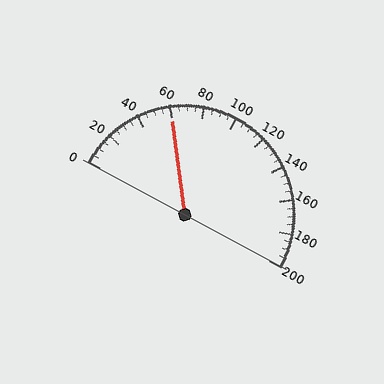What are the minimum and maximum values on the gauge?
The gauge ranges from 0 to 200.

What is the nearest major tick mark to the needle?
The nearest major tick mark is 60.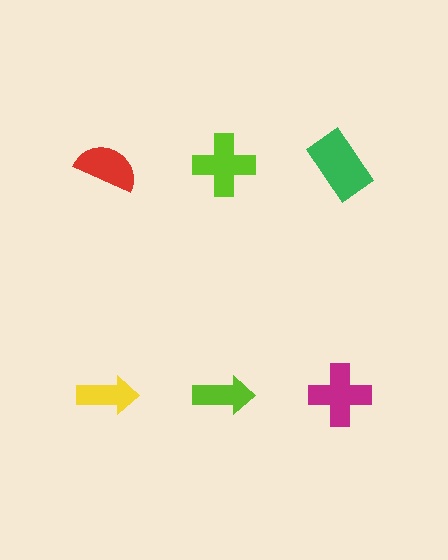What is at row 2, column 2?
A lime arrow.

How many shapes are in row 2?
3 shapes.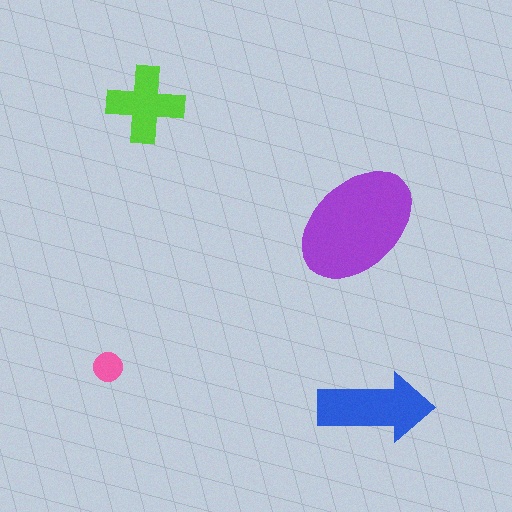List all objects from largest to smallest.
The purple ellipse, the blue arrow, the lime cross, the pink circle.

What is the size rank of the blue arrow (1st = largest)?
2nd.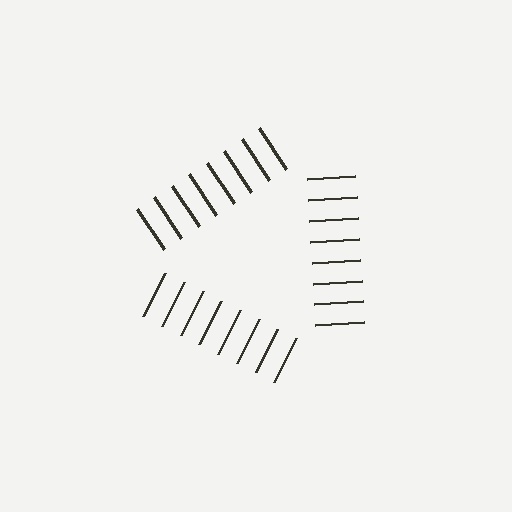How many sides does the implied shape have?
3 sides — the line-ends trace a triangle.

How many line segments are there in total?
24 — 8 along each of the 3 edges.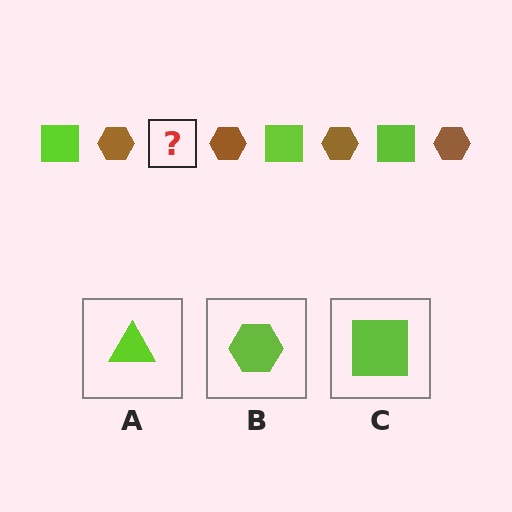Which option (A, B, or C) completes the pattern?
C.